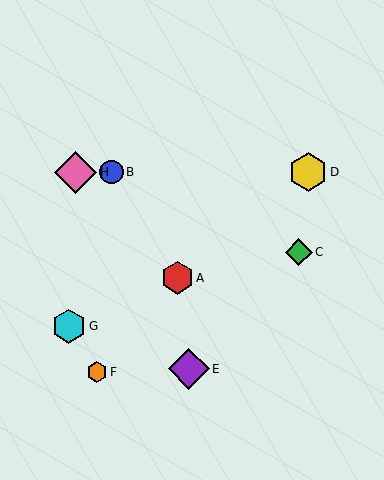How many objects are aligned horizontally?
3 objects (B, D, H) are aligned horizontally.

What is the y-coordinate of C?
Object C is at y≈252.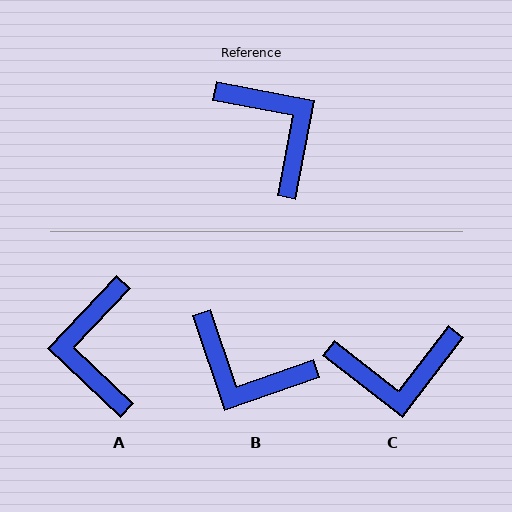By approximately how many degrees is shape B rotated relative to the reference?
Approximately 150 degrees clockwise.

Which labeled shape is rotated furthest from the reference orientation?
B, about 150 degrees away.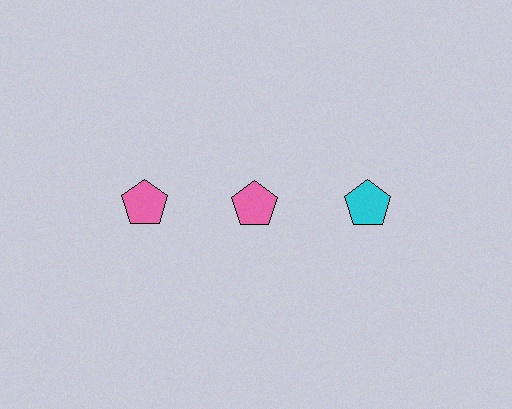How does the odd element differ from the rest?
It has a different color: cyan instead of pink.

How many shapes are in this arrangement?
There are 3 shapes arranged in a grid pattern.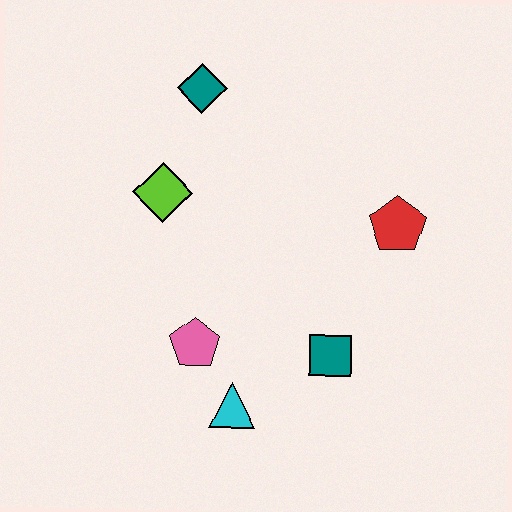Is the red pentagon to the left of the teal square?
No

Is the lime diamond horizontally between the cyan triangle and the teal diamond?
No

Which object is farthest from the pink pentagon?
The teal diamond is farthest from the pink pentagon.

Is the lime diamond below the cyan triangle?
No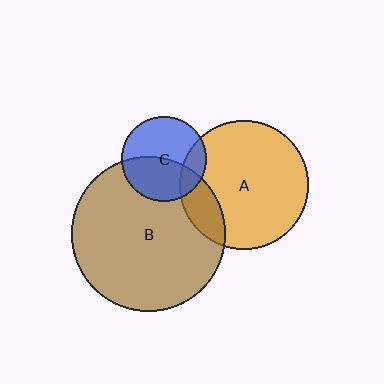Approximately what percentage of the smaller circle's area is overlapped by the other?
Approximately 45%.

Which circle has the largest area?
Circle B (brown).